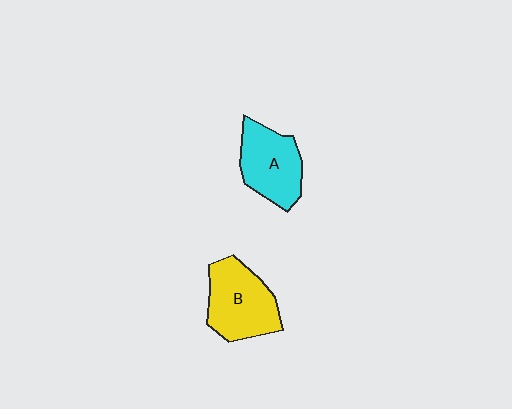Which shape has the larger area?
Shape B (yellow).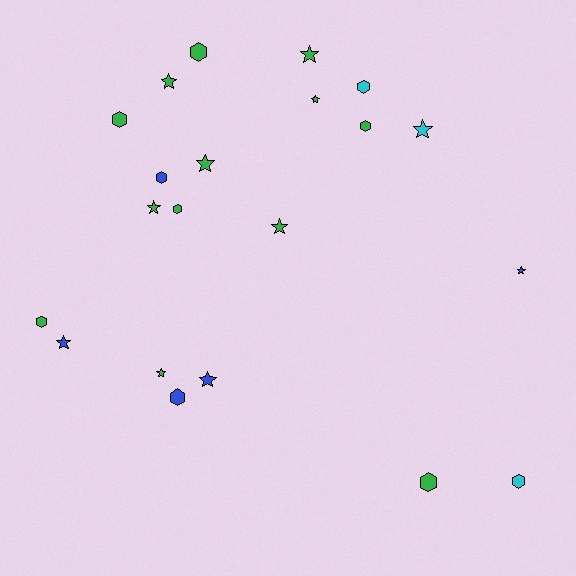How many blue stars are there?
There are 3 blue stars.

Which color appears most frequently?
Green, with 13 objects.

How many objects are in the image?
There are 21 objects.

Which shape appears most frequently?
Star, with 11 objects.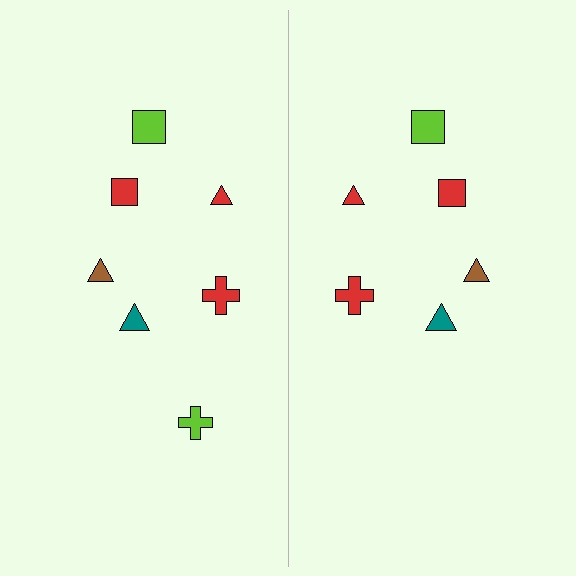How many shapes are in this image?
There are 13 shapes in this image.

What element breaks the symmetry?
A lime cross is missing from the right side.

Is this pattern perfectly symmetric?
No, the pattern is not perfectly symmetric. A lime cross is missing from the right side.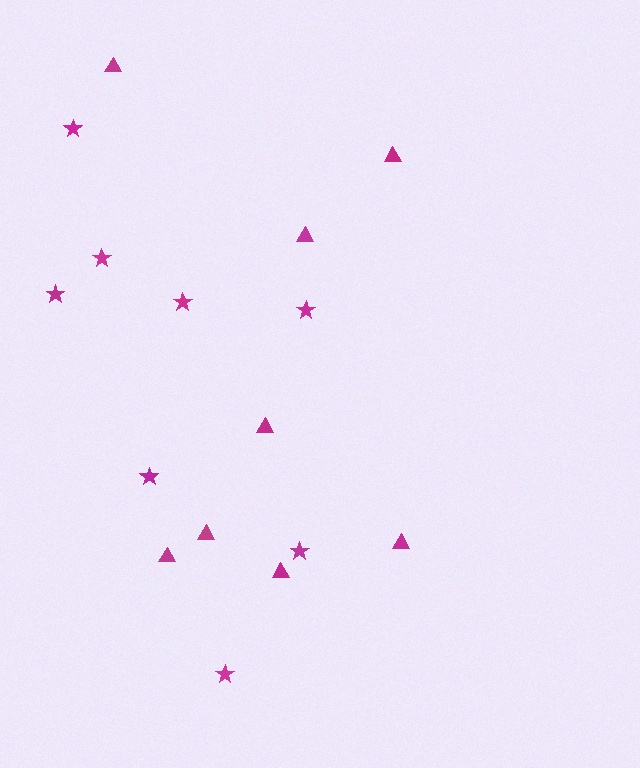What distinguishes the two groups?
There are 2 groups: one group of triangles (8) and one group of stars (8).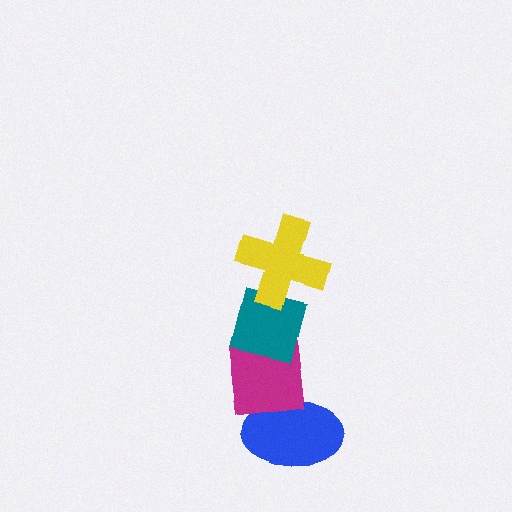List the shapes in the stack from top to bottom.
From top to bottom: the yellow cross, the teal square, the magenta square, the blue ellipse.